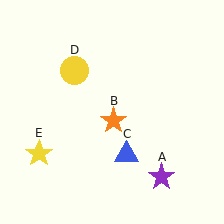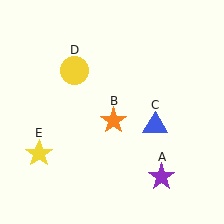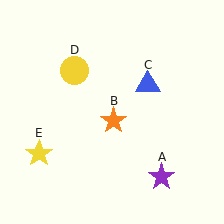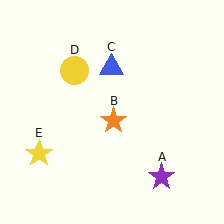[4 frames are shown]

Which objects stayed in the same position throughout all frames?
Purple star (object A) and orange star (object B) and yellow circle (object D) and yellow star (object E) remained stationary.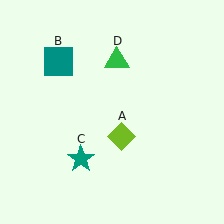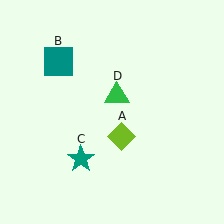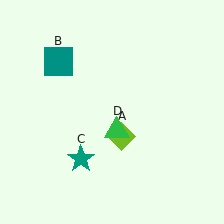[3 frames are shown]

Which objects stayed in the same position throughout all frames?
Lime diamond (object A) and teal square (object B) and teal star (object C) remained stationary.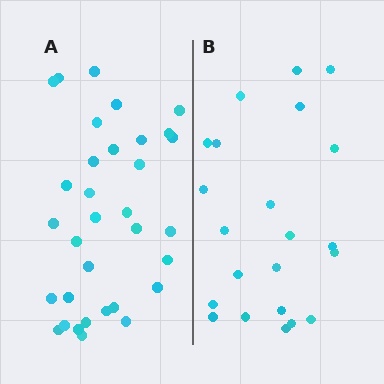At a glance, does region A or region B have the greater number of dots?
Region A (the left region) has more dots.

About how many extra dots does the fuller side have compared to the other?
Region A has roughly 12 or so more dots than region B.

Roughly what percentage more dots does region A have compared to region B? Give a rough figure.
About 50% more.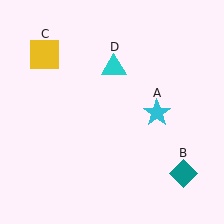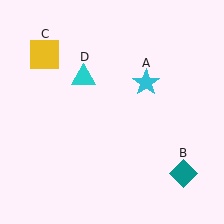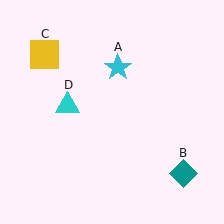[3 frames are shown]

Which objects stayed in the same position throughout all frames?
Teal diamond (object B) and yellow square (object C) remained stationary.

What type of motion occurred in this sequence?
The cyan star (object A), cyan triangle (object D) rotated counterclockwise around the center of the scene.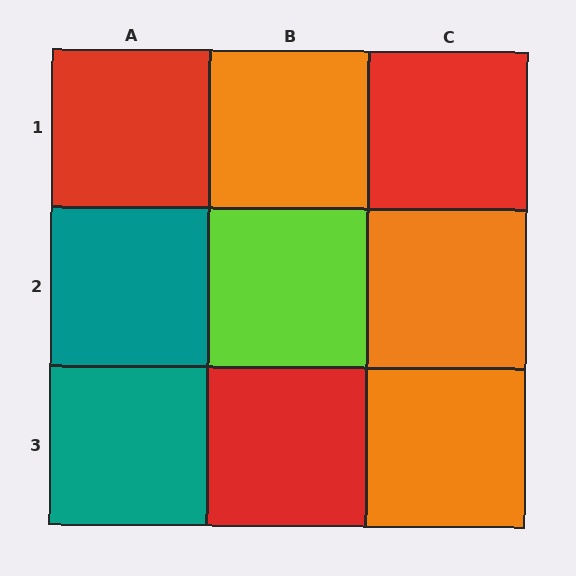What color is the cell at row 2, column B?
Lime.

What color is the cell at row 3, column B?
Red.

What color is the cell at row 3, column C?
Orange.